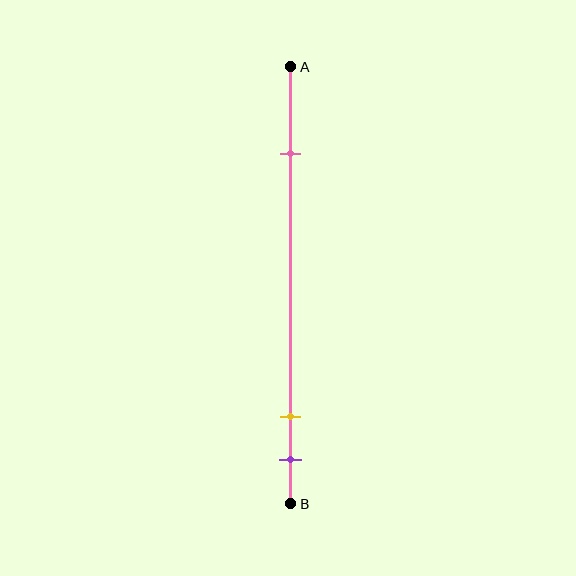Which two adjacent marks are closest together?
The yellow and purple marks are the closest adjacent pair.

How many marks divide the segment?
There are 3 marks dividing the segment.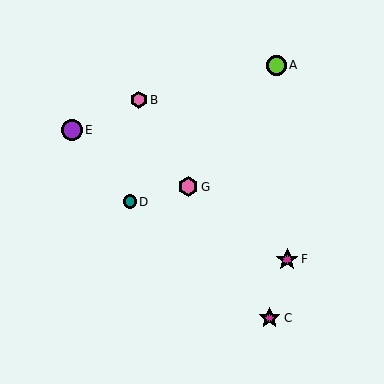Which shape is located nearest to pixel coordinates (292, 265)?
The magenta star (labeled F) at (287, 259) is nearest to that location.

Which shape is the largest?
The magenta star (labeled C) is the largest.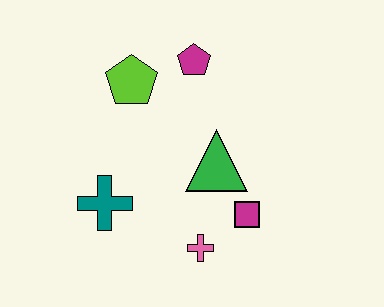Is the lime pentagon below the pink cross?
No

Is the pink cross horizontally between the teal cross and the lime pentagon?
No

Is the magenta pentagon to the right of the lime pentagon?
Yes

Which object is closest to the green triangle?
The magenta square is closest to the green triangle.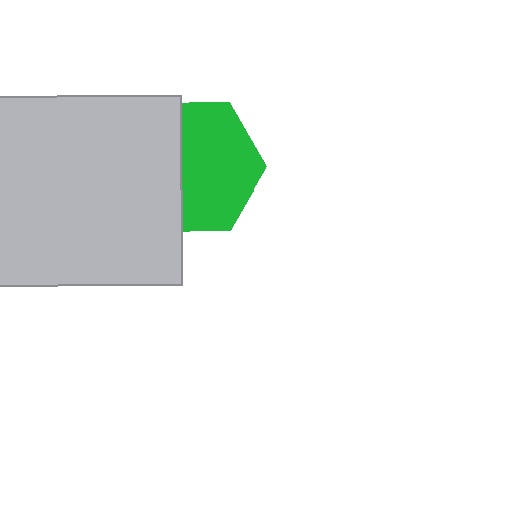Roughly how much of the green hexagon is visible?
About half of it is visible (roughly 59%).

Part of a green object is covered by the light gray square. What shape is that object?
It is a hexagon.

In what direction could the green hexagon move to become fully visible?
The green hexagon could move right. That would shift it out from behind the light gray square entirely.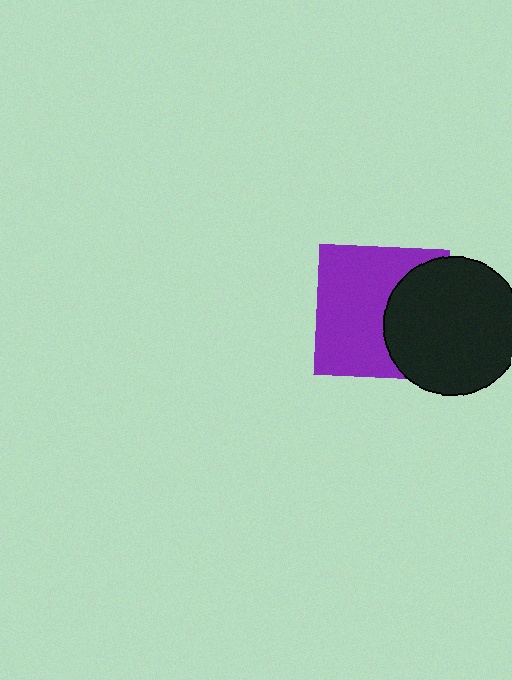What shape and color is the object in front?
The object in front is a black circle.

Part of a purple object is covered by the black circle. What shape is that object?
It is a square.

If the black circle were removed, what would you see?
You would see the complete purple square.